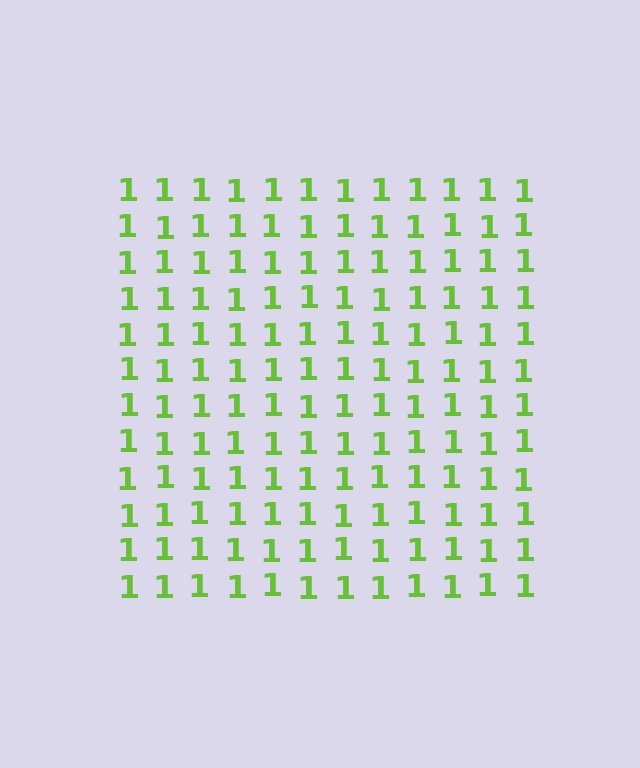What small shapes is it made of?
It is made of small digit 1's.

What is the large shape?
The large shape is a square.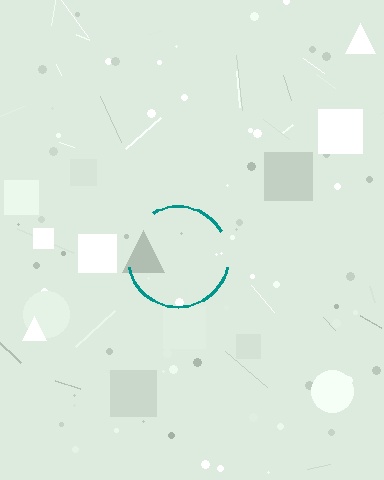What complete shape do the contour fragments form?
The contour fragments form a circle.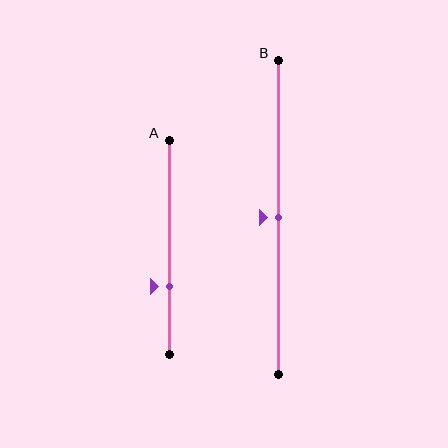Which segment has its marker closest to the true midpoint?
Segment B has its marker closest to the true midpoint.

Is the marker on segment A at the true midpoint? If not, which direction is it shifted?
No, the marker on segment A is shifted downward by about 18% of the segment length.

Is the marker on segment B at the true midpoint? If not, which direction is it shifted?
Yes, the marker on segment B is at the true midpoint.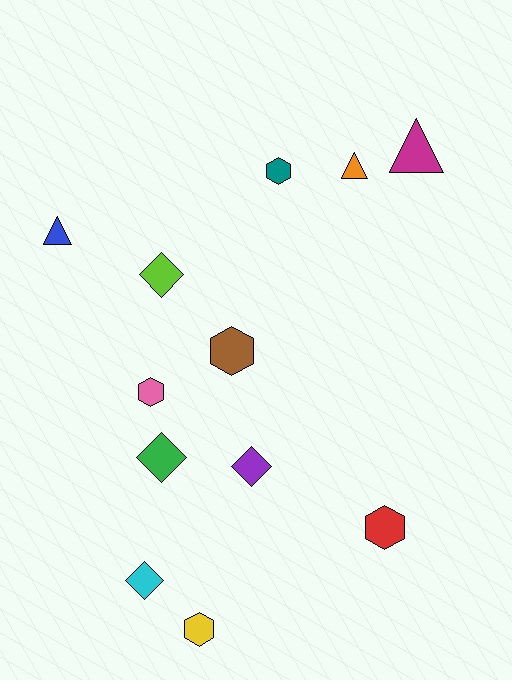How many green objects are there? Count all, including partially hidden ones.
There is 1 green object.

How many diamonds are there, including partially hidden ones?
There are 4 diamonds.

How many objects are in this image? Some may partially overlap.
There are 12 objects.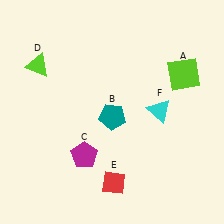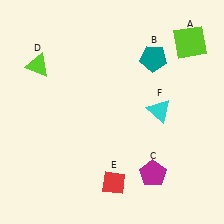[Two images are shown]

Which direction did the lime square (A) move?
The lime square (A) moved up.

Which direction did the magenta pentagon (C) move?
The magenta pentagon (C) moved right.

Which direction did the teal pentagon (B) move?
The teal pentagon (B) moved up.